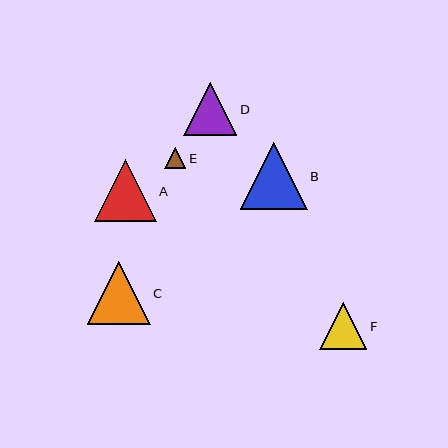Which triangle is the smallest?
Triangle E is the smallest with a size of approximately 21 pixels.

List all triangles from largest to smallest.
From largest to smallest: B, C, A, D, F, E.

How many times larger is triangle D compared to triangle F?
Triangle D is approximately 1.1 times the size of triangle F.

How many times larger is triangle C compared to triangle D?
Triangle C is approximately 1.2 times the size of triangle D.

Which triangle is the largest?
Triangle B is the largest with a size of approximately 67 pixels.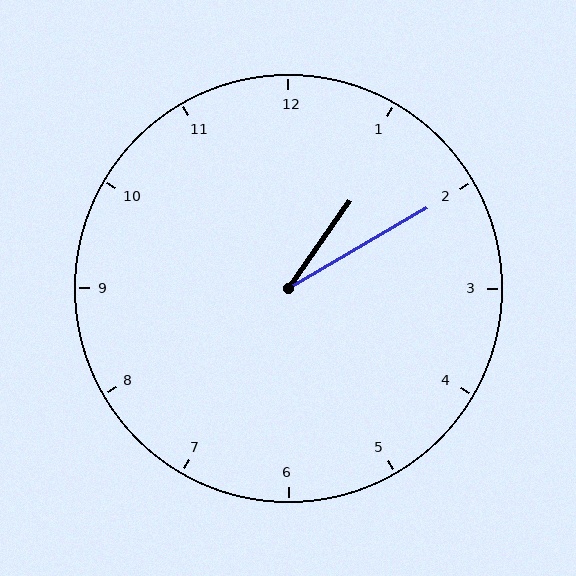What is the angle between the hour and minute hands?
Approximately 25 degrees.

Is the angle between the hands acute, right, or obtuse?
It is acute.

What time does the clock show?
1:10.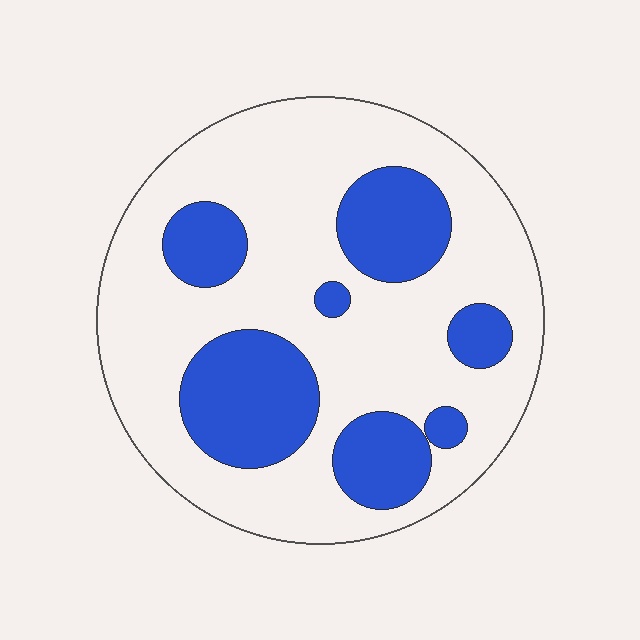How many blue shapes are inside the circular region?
7.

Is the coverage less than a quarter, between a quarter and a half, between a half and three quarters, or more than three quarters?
Between a quarter and a half.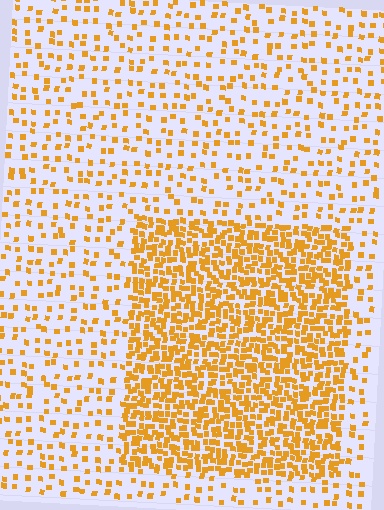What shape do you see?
I see a rectangle.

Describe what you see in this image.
The image contains small orange elements arranged at two different densities. A rectangle-shaped region is visible where the elements are more densely packed than the surrounding area.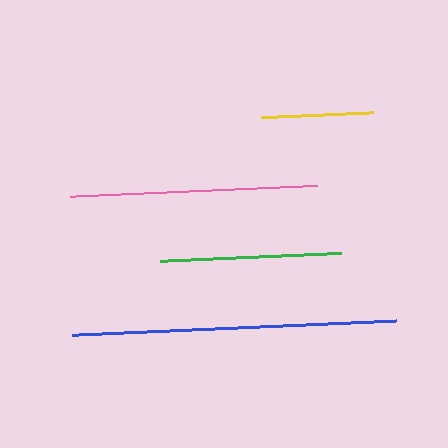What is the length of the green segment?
The green segment is approximately 182 pixels long.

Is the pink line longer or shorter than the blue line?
The blue line is longer than the pink line.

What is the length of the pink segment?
The pink segment is approximately 248 pixels long.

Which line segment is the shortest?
The yellow line is the shortest at approximately 113 pixels.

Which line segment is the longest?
The blue line is the longest at approximately 325 pixels.